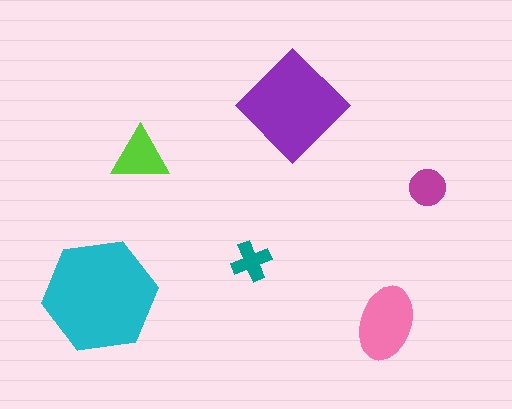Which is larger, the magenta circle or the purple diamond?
The purple diamond.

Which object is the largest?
The cyan hexagon.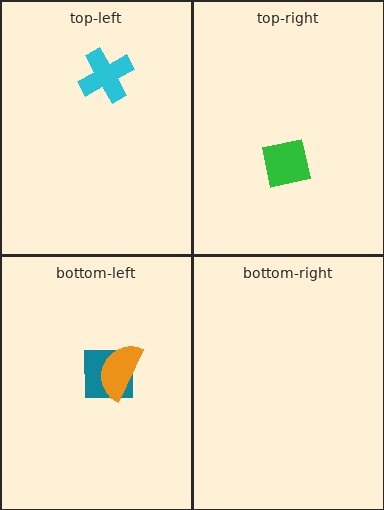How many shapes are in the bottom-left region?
2.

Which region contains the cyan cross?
The top-left region.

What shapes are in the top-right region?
The green square.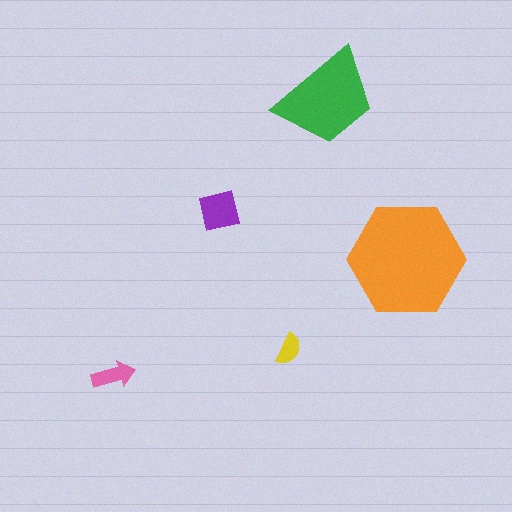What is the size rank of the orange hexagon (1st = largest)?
1st.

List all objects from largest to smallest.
The orange hexagon, the green trapezoid, the purple square, the pink arrow, the yellow semicircle.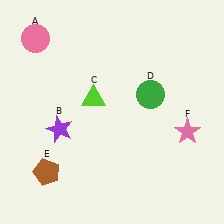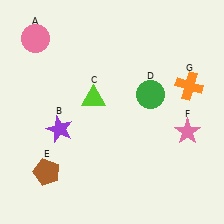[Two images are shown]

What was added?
An orange cross (G) was added in Image 2.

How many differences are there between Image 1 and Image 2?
There is 1 difference between the two images.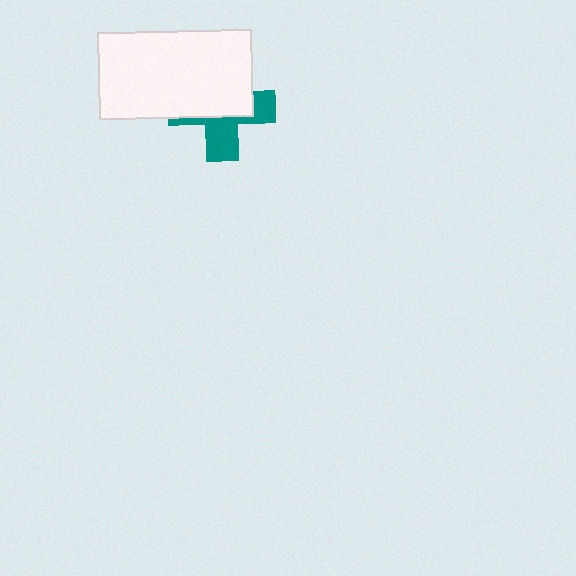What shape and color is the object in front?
The object in front is a white rectangle.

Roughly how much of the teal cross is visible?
A small part of it is visible (roughly 43%).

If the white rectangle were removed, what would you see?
You would see the complete teal cross.